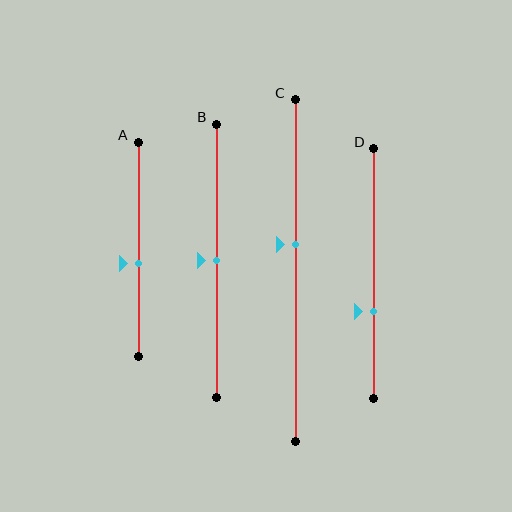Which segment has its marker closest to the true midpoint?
Segment B has its marker closest to the true midpoint.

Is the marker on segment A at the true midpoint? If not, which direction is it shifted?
No, the marker on segment A is shifted downward by about 6% of the segment length.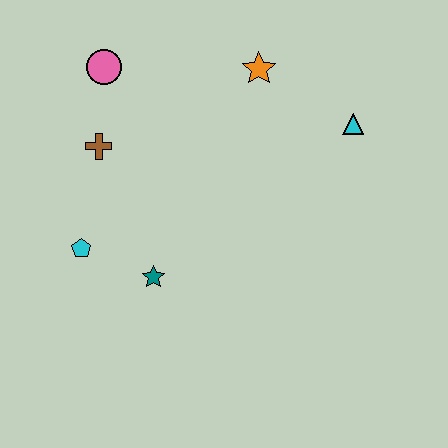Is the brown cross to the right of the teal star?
No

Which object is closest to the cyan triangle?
The orange star is closest to the cyan triangle.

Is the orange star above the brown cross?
Yes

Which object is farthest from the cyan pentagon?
The cyan triangle is farthest from the cyan pentagon.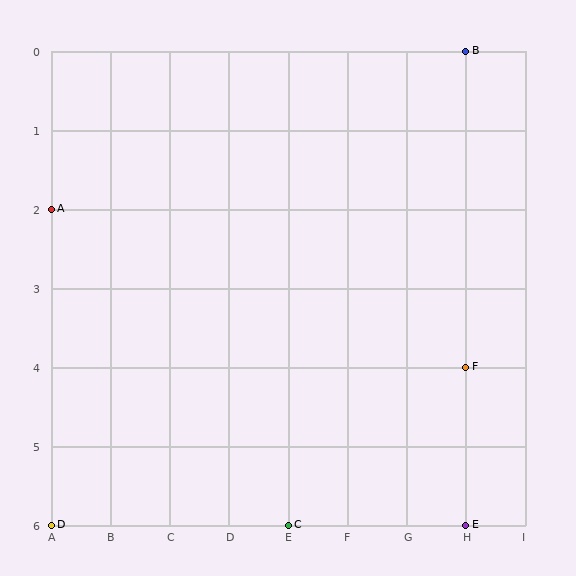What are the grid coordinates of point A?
Point A is at grid coordinates (A, 2).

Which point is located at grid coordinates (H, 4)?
Point F is at (H, 4).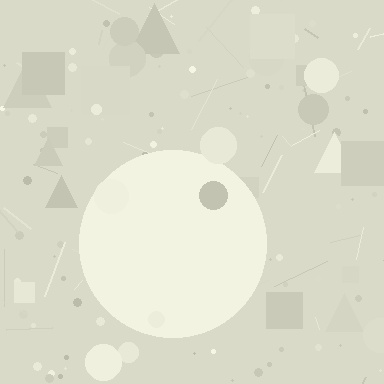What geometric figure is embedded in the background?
A circle is embedded in the background.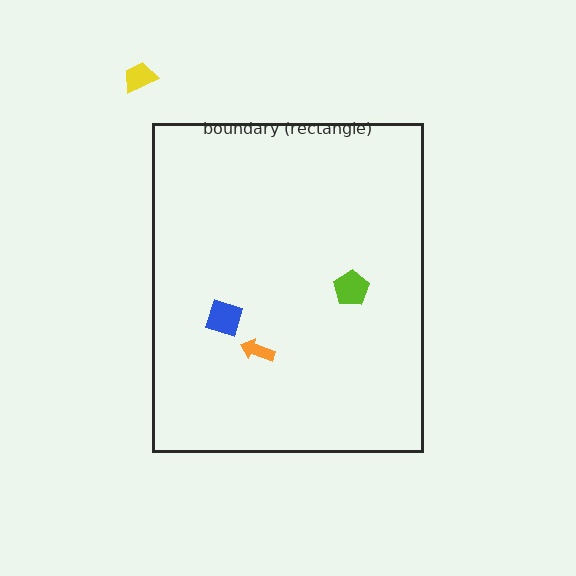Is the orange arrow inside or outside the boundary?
Inside.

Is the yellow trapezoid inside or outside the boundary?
Outside.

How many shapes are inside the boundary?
3 inside, 1 outside.